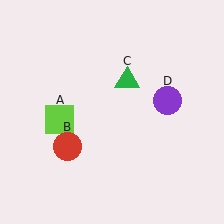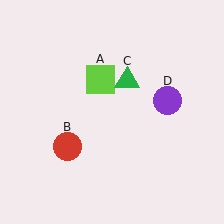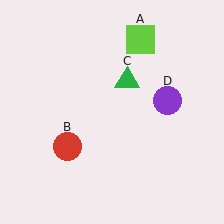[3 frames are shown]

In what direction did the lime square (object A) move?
The lime square (object A) moved up and to the right.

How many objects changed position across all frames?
1 object changed position: lime square (object A).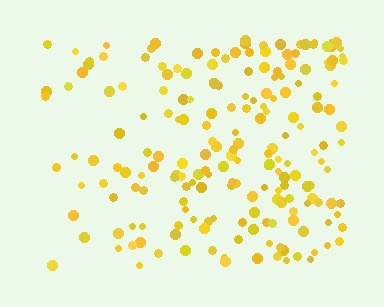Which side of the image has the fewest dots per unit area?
The left.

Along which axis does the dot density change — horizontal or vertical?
Horizontal.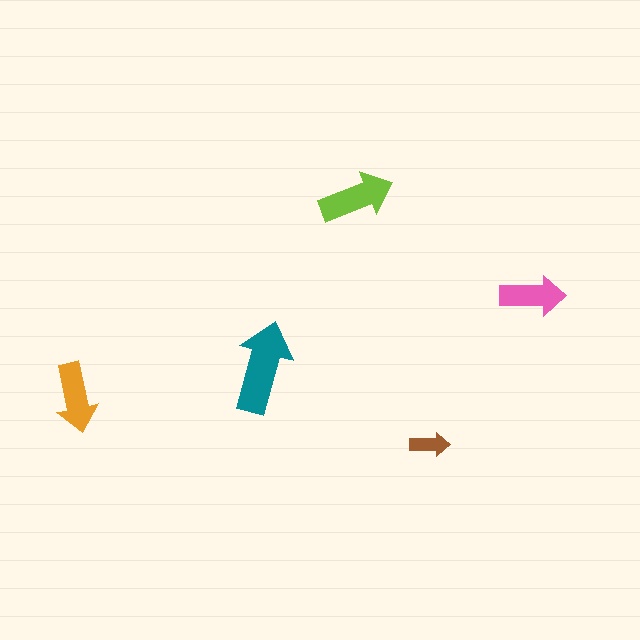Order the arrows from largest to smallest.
the teal one, the lime one, the orange one, the pink one, the brown one.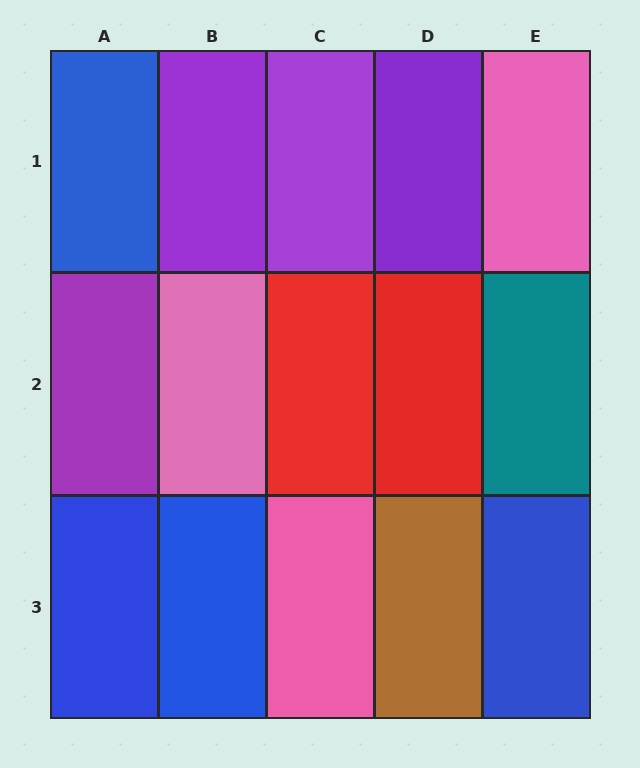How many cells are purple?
4 cells are purple.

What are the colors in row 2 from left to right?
Purple, pink, red, red, teal.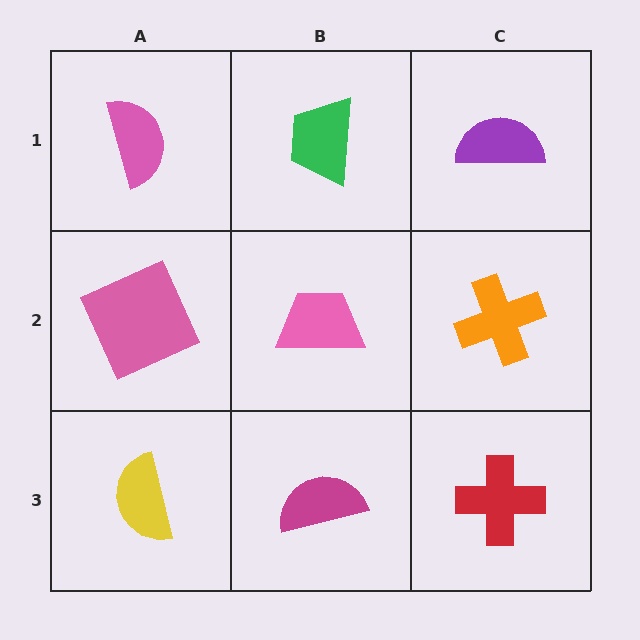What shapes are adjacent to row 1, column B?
A pink trapezoid (row 2, column B), a pink semicircle (row 1, column A), a purple semicircle (row 1, column C).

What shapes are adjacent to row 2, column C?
A purple semicircle (row 1, column C), a red cross (row 3, column C), a pink trapezoid (row 2, column B).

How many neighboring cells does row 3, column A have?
2.